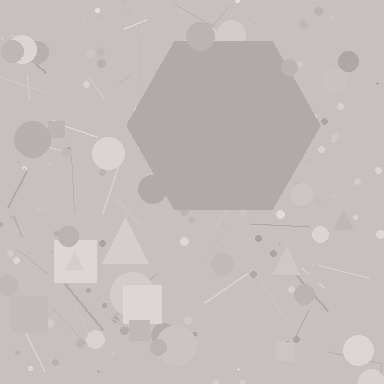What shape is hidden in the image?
A hexagon is hidden in the image.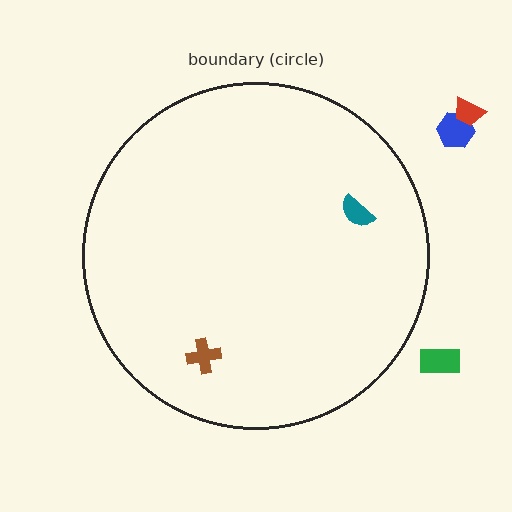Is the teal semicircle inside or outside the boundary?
Inside.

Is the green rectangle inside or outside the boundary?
Outside.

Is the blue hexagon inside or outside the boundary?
Outside.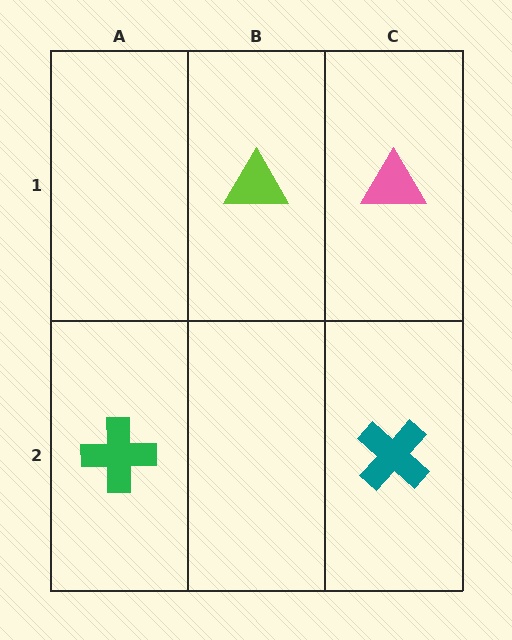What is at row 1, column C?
A pink triangle.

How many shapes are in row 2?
2 shapes.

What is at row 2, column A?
A green cross.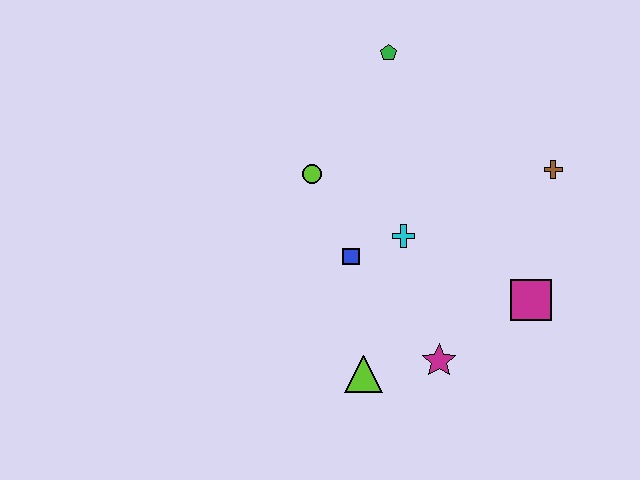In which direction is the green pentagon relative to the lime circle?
The green pentagon is above the lime circle.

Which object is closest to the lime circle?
The blue square is closest to the lime circle.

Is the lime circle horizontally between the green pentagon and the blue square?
No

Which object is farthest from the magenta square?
The green pentagon is farthest from the magenta square.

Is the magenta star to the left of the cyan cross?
No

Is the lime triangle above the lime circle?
No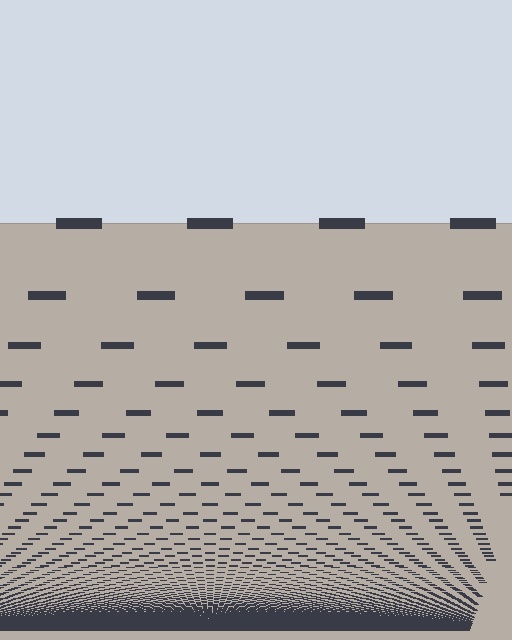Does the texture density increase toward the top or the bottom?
Density increases toward the bottom.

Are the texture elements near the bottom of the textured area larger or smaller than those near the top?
Smaller. The gradient is inverted — elements near the bottom are smaller and denser.